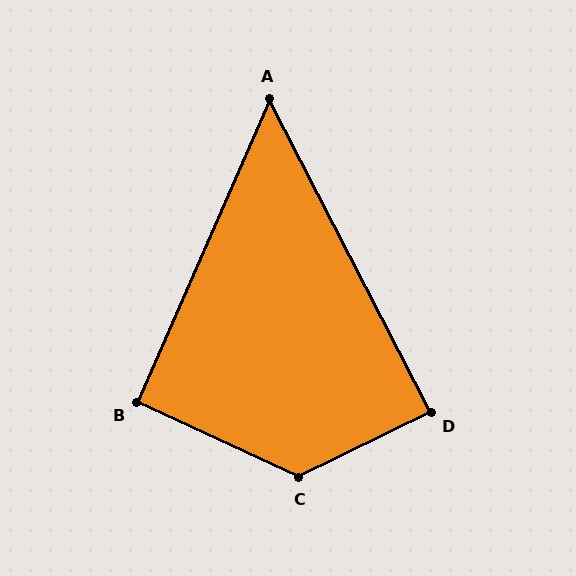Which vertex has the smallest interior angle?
A, at approximately 51 degrees.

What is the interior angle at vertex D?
Approximately 89 degrees (approximately right).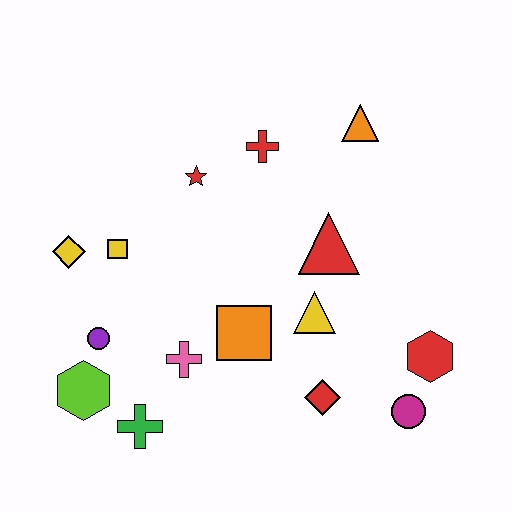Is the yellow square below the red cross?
Yes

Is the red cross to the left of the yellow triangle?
Yes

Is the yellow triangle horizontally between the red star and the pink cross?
No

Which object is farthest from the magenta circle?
The yellow diamond is farthest from the magenta circle.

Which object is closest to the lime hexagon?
The purple circle is closest to the lime hexagon.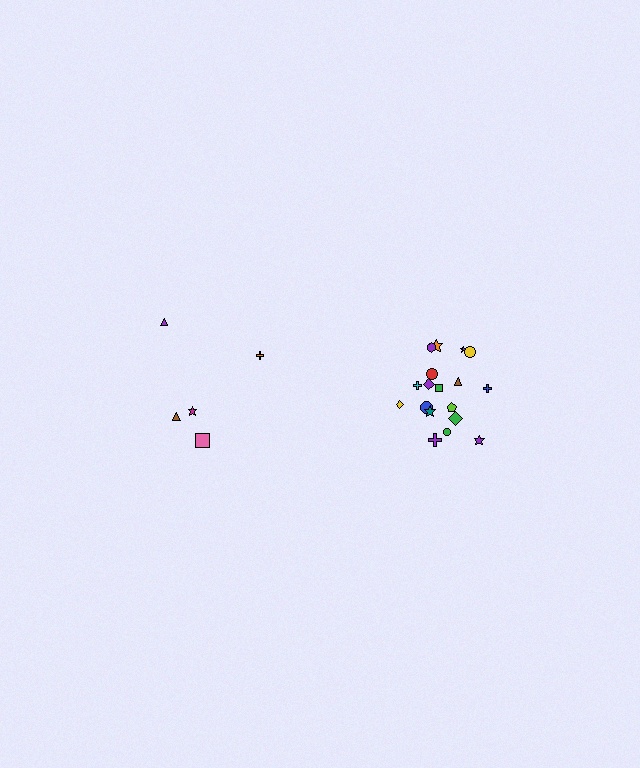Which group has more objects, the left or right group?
The right group.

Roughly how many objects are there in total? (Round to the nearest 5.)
Roughly 25 objects in total.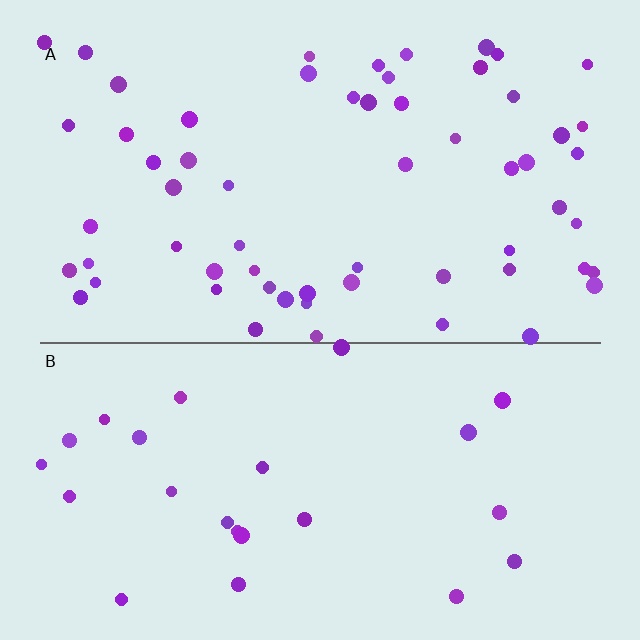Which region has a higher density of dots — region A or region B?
A (the top).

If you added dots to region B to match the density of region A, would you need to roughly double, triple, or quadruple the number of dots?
Approximately double.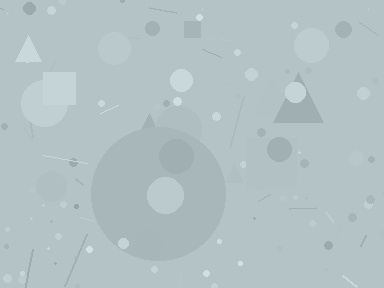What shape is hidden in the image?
A circle is hidden in the image.